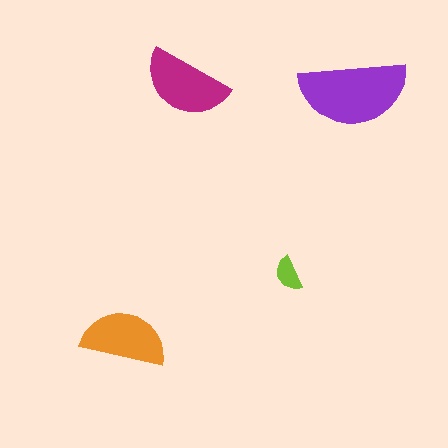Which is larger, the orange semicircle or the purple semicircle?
The purple one.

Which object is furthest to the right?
The purple semicircle is rightmost.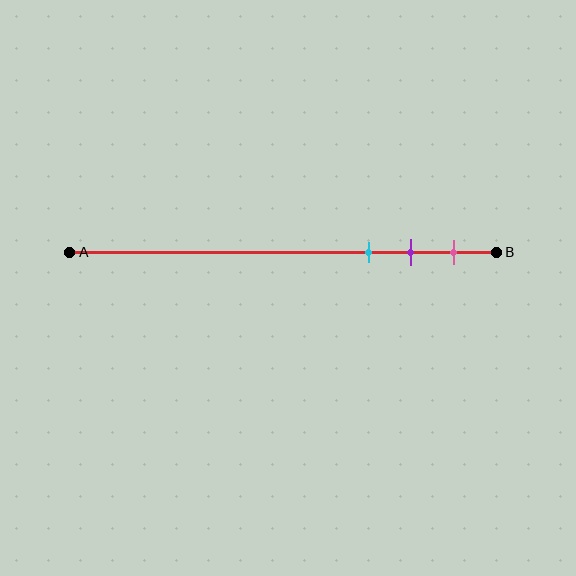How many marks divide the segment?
There are 3 marks dividing the segment.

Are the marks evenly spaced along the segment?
Yes, the marks are approximately evenly spaced.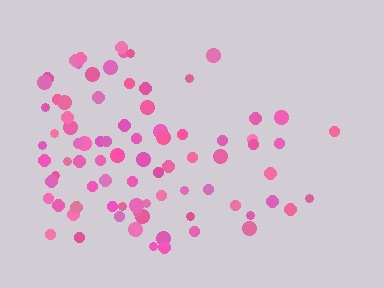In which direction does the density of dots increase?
From right to left, with the left side densest.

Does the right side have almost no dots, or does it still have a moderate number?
Still a moderate number, just noticeably fewer than the left.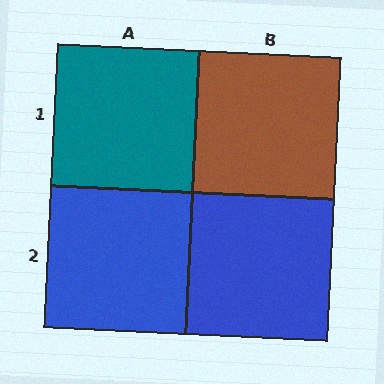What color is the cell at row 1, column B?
Brown.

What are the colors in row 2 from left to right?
Blue, blue.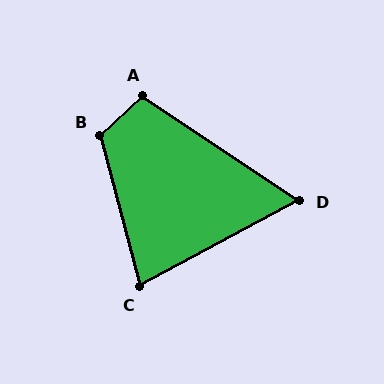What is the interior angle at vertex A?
Approximately 104 degrees (obtuse).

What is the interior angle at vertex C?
Approximately 76 degrees (acute).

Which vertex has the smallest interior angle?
D, at approximately 62 degrees.